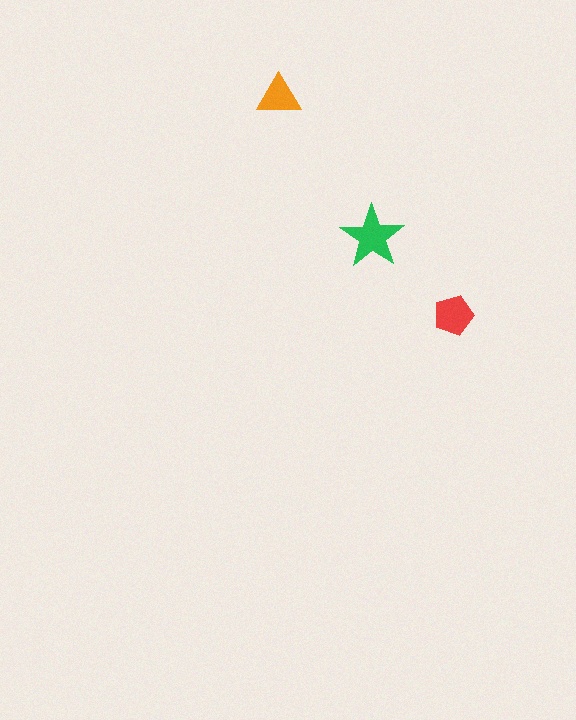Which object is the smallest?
The orange triangle.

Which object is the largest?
The green star.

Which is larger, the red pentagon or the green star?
The green star.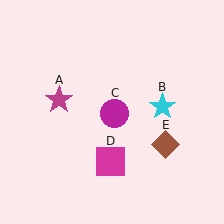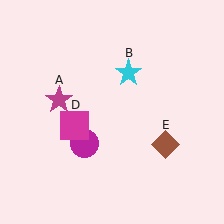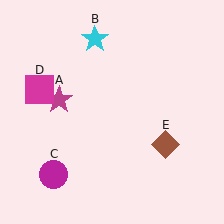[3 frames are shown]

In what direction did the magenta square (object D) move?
The magenta square (object D) moved up and to the left.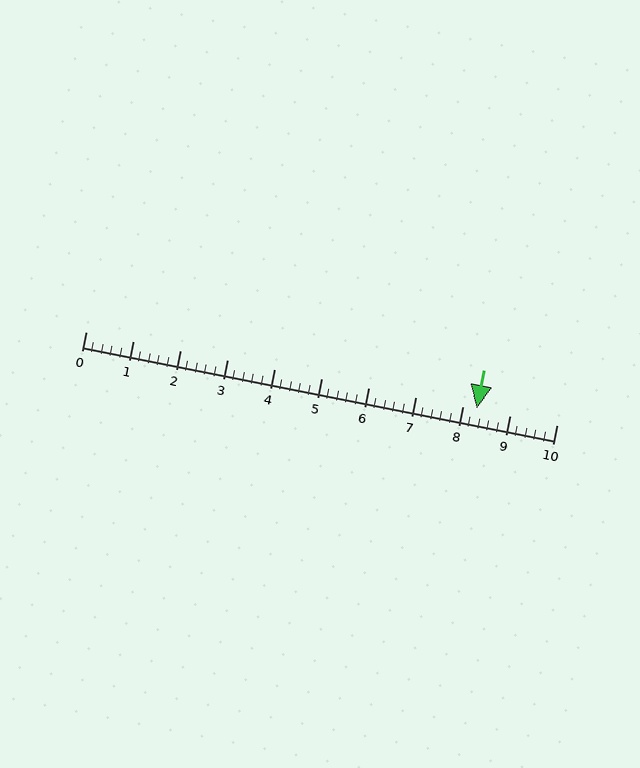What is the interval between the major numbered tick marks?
The major tick marks are spaced 1 units apart.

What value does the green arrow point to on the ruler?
The green arrow points to approximately 8.3.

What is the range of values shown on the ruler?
The ruler shows values from 0 to 10.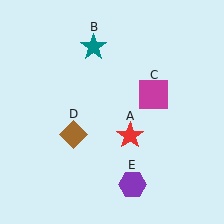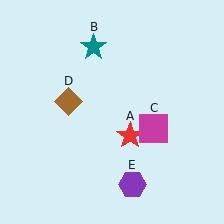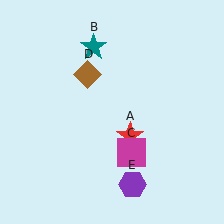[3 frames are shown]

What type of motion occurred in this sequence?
The magenta square (object C), brown diamond (object D) rotated clockwise around the center of the scene.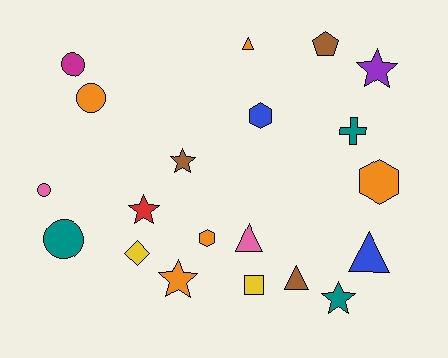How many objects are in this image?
There are 20 objects.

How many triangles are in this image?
There are 4 triangles.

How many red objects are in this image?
There is 1 red object.